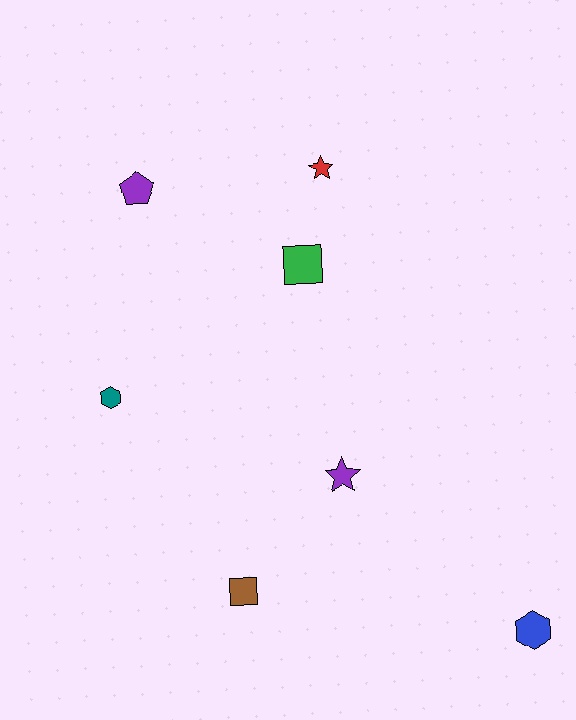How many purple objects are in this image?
There are 2 purple objects.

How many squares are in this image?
There are 2 squares.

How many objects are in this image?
There are 7 objects.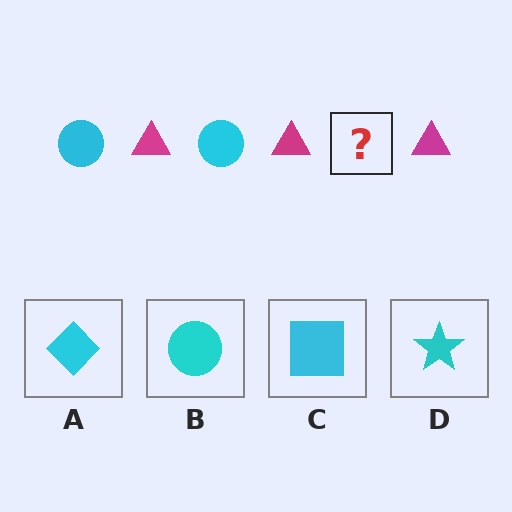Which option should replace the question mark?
Option B.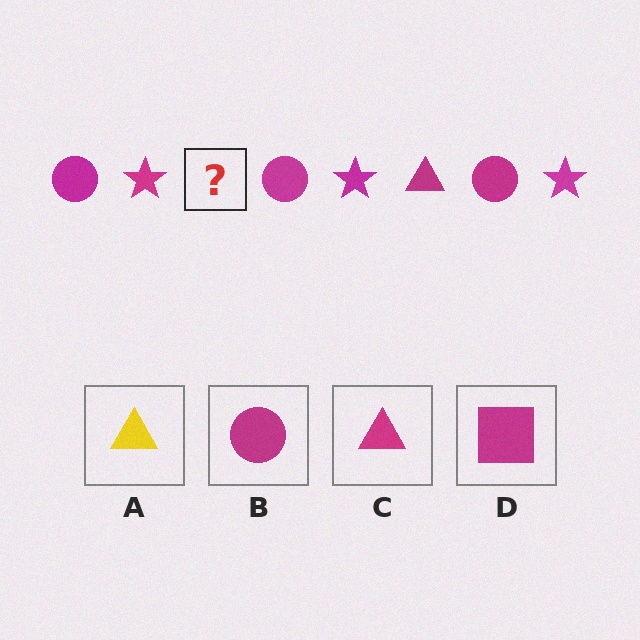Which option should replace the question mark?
Option C.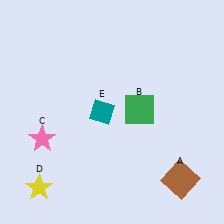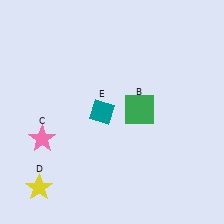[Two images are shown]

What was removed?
The brown square (A) was removed in Image 2.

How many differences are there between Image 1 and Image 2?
There is 1 difference between the two images.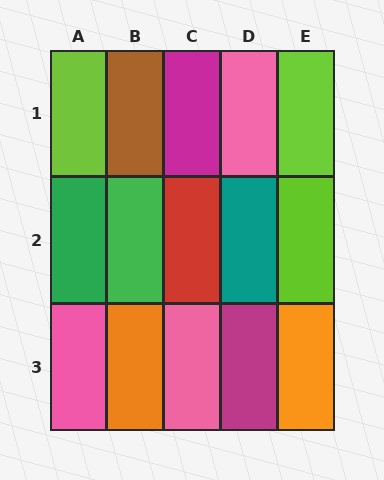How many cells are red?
1 cell is red.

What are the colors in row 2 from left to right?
Green, green, red, teal, lime.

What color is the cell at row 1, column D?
Pink.